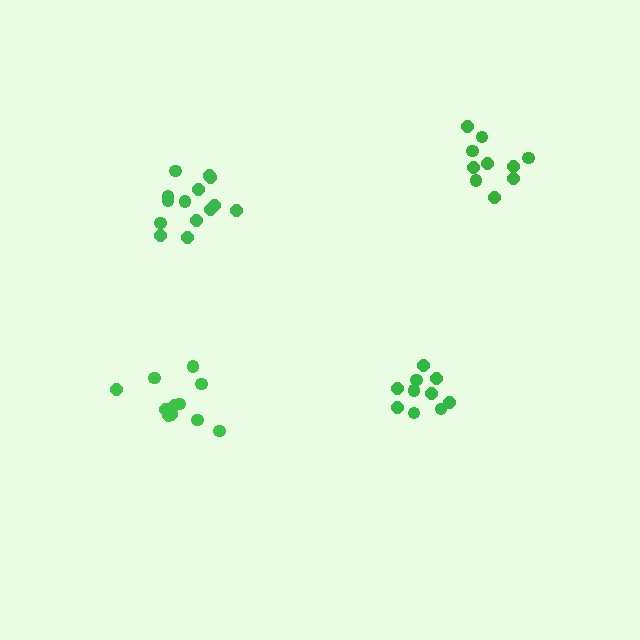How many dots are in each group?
Group 1: 10 dots, Group 2: 11 dots, Group 3: 14 dots, Group 4: 10 dots (45 total).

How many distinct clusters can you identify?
There are 4 distinct clusters.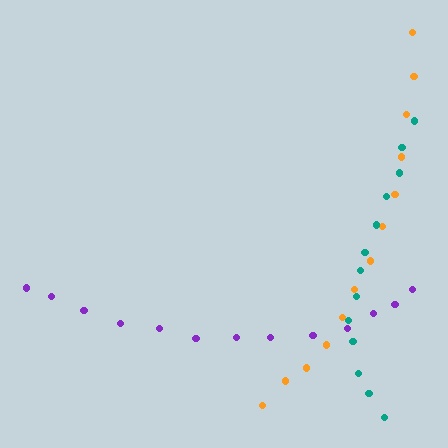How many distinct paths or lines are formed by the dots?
There are 3 distinct paths.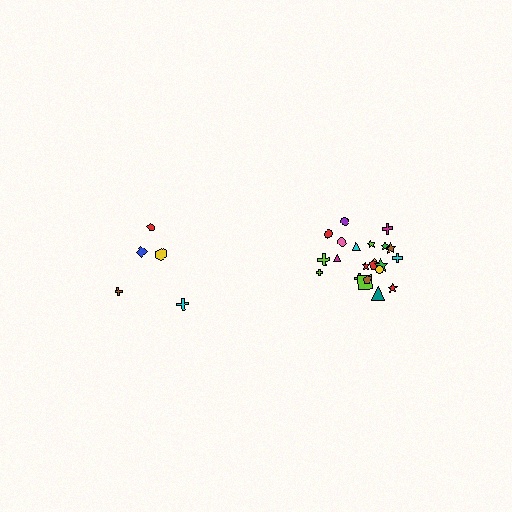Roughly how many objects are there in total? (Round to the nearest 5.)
Roughly 25 objects in total.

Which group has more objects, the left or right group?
The right group.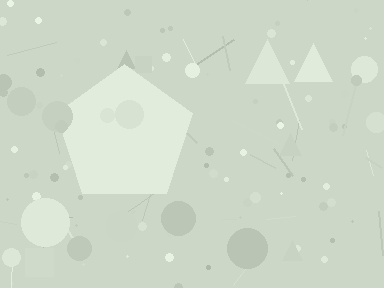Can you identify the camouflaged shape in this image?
The camouflaged shape is a pentagon.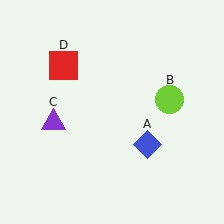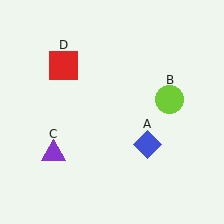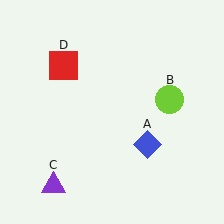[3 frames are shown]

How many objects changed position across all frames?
1 object changed position: purple triangle (object C).